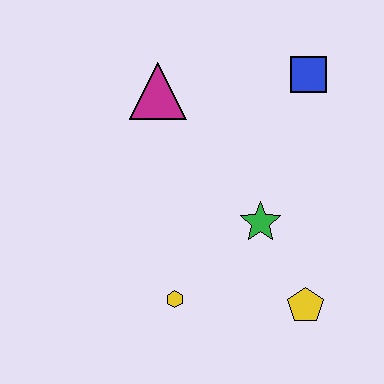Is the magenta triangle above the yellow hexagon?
Yes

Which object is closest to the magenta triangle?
The blue square is closest to the magenta triangle.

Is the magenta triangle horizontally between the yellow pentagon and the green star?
No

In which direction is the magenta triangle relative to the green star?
The magenta triangle is above the green star.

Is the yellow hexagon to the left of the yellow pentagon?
Yes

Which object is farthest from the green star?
The magenta triangle is farthest from the green star.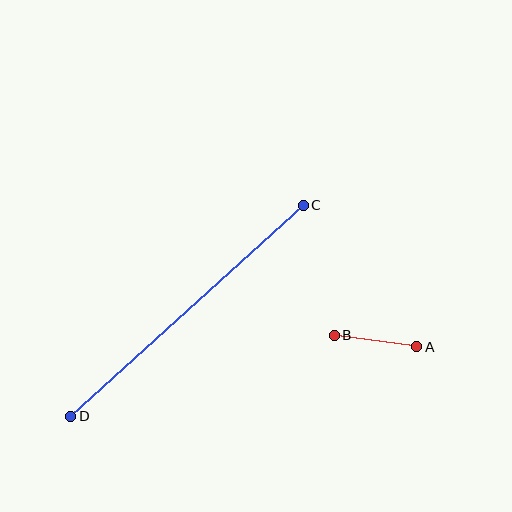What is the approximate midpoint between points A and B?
The midpoint is at approximately (375, 341) pixels.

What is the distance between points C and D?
The distance is approximately 314 pixels.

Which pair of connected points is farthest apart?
Points C and D are farthest apart.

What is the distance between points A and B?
The distance is approximately 83 pixels.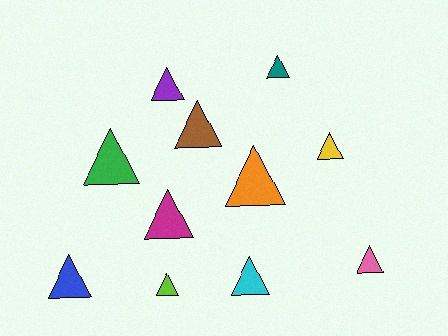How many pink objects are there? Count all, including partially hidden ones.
There is 1 pink object.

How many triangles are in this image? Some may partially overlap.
There are 11 triangles.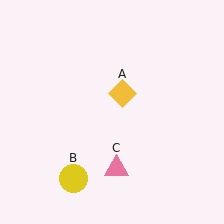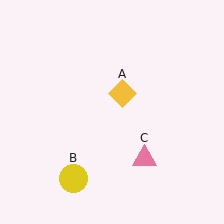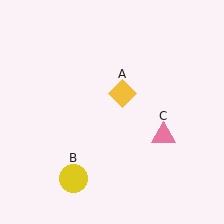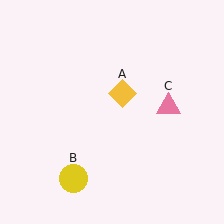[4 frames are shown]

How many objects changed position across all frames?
1 object changed position: pink triangle (object C).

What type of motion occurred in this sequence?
The pink triangle (object C) rotated counterclockwise around the center of the scene.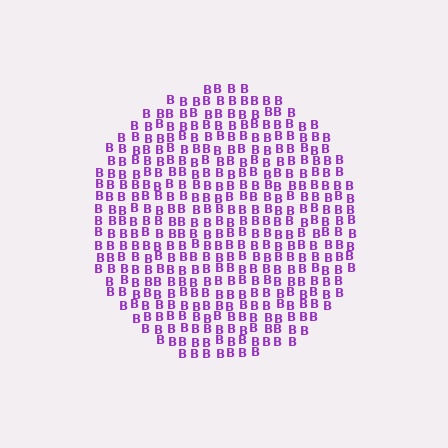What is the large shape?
The large shape is a circle.